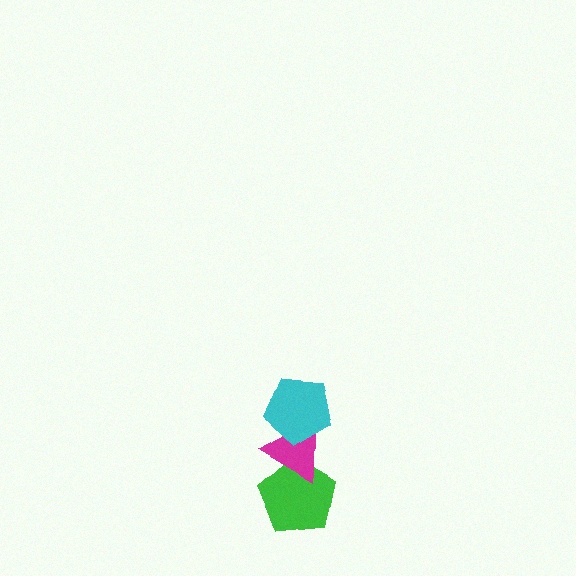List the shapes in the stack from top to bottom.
From top to bottom: the cyan pentagon, the magenta triangle, the green pentagon.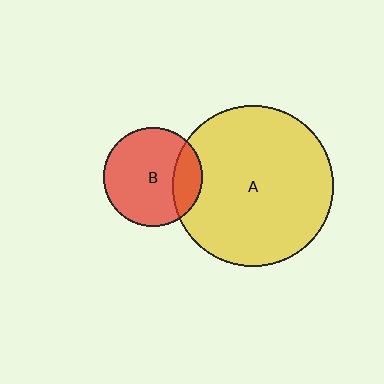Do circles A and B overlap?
Yes.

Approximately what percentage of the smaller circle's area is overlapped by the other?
Approximately 20%.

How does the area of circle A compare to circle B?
Approximately 2.6 times.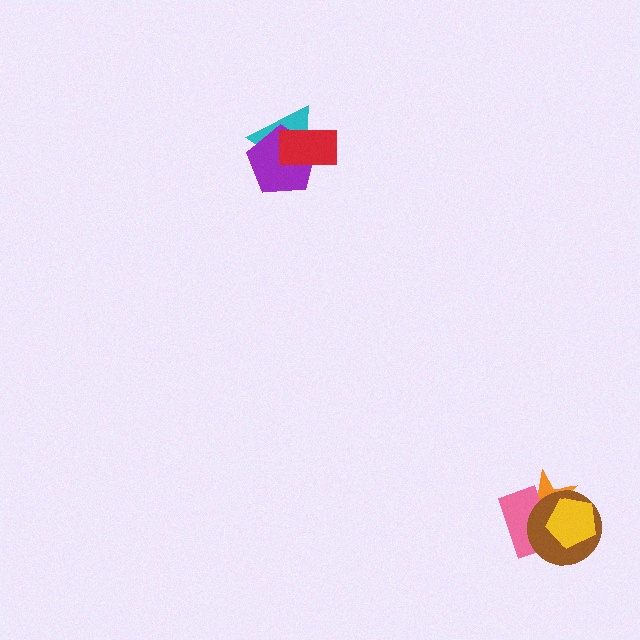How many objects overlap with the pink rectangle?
3 objects overlap with the pink rectangle.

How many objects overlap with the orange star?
3 objects overlap with the orange star.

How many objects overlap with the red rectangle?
2 objects overlap with the red rectangle.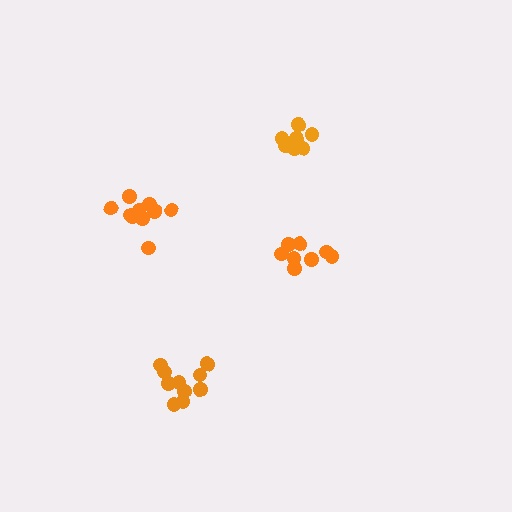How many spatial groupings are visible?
There are 4 spatial groupings.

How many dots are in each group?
Group 1: 10 dots, Group 2: 7 dots, Group 3: 10 dots, Group 4: 8 dots (35 total).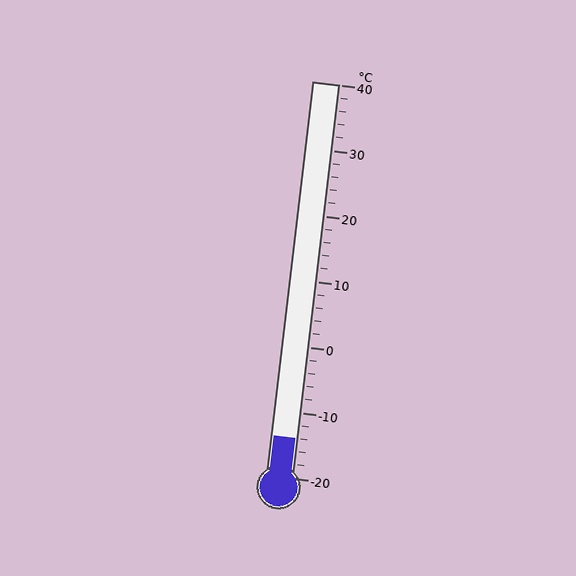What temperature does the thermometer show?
The thermometer shows approximately -14°C.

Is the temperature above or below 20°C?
The temperature is below 20°C.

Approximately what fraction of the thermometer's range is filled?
The thermometer is filled to approximately 10% of its range.